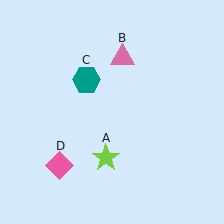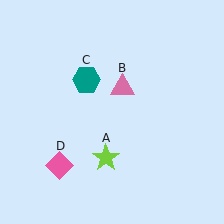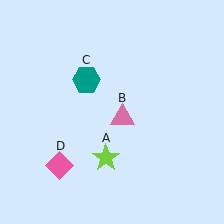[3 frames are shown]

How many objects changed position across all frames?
1 object changed position: pink triangle (object B).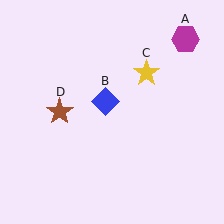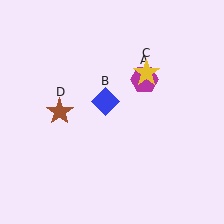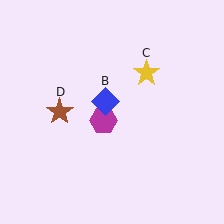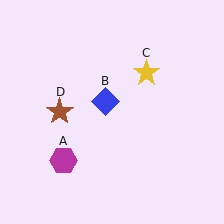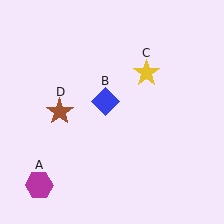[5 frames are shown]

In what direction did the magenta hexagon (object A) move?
The magenta hexagon (object A) moved down and to the left.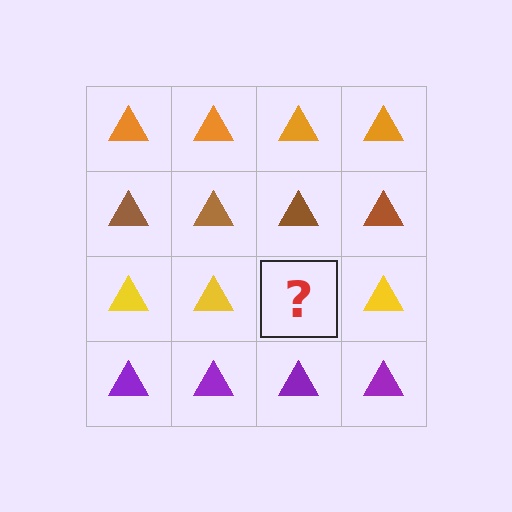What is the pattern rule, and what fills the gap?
The rule is that each row has a consistent color. The gap should be filled with a yellow triangle.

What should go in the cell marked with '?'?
The missing cell should contain a yellow triangle.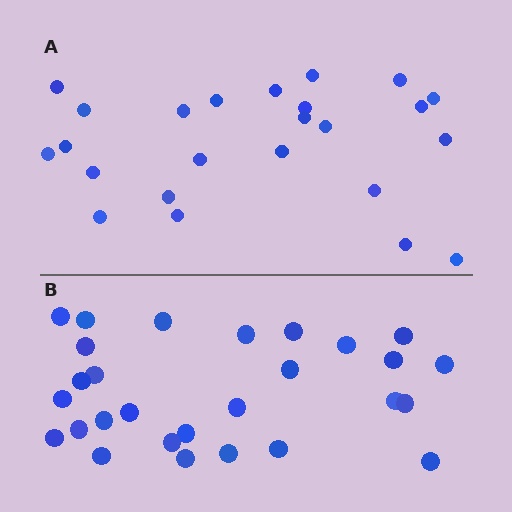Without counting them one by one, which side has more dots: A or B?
Region B (the bottom region) has more dots.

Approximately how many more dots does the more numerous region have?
Region B has about 4 more dots than region A.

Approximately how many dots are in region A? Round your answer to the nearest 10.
About 20 dots. (The exact count is 24, which rounds to 20.)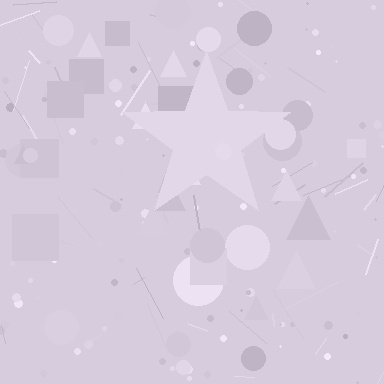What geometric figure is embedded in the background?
A star is embedded in the background.